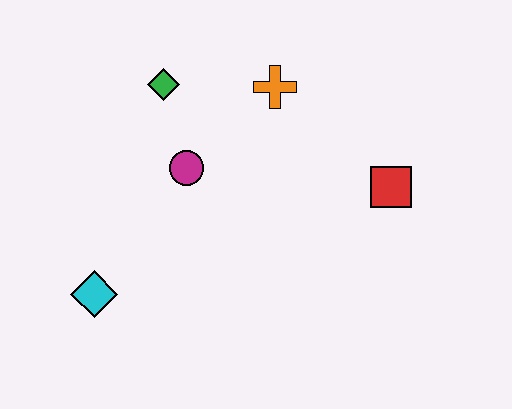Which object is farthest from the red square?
The cyan diamond is farthest from the red square.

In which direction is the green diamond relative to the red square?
The green diamond is to the left of the red square.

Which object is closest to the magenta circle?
The green diamond is closest to the magenta circle.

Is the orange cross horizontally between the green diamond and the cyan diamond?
No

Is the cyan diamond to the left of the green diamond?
Yes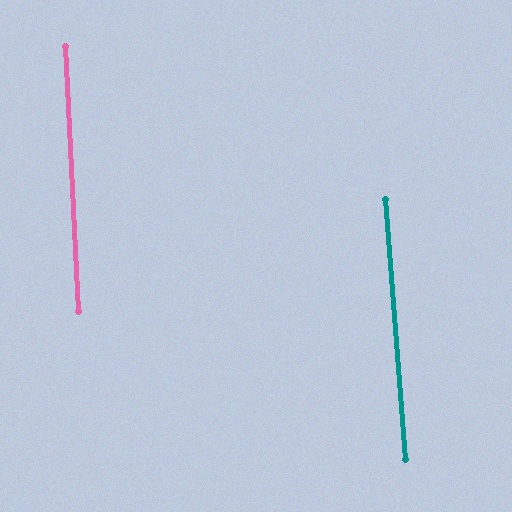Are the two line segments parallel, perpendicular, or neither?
Parallel — their directions differ by only 1.5°.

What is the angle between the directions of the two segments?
Approximately 1 degree.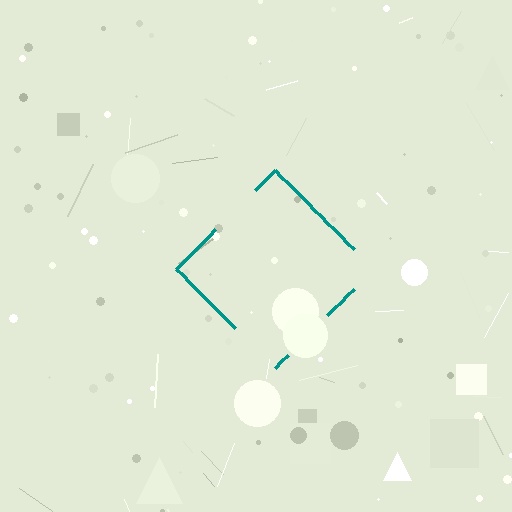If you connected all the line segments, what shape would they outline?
They would outline a diamond.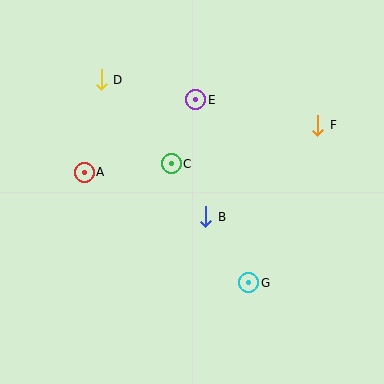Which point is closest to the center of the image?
Point B at (206, 217) is closest to the center.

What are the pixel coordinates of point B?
Point B is at (206, 217).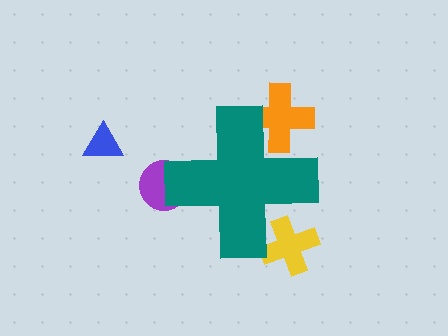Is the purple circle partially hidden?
Yes, the purple circle is partially hidden behind the teal cross.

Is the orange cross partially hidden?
Yes, the orange cross is partially hidden behind the teal cross.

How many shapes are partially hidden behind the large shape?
3 shapes are partially hidden.